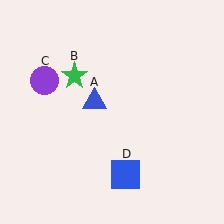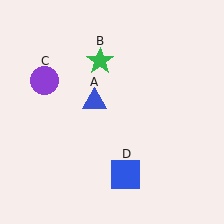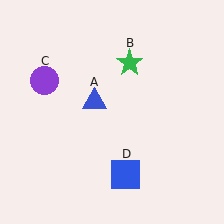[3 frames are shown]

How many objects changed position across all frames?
1 object changed position: green star (object B).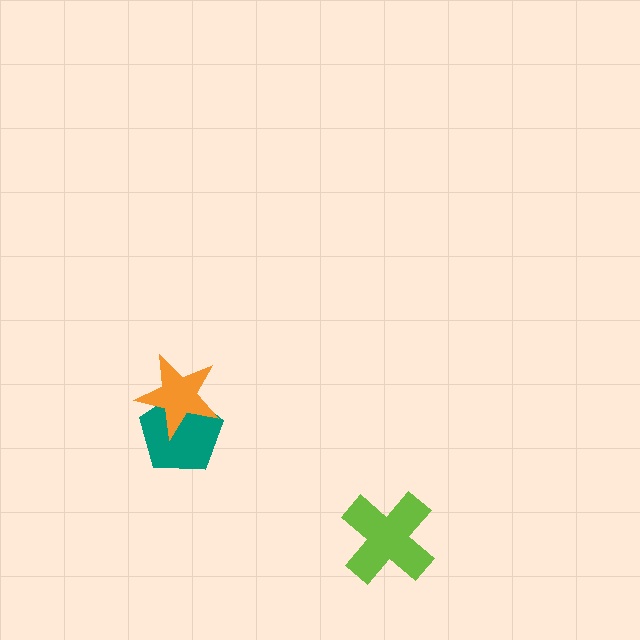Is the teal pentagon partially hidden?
Yes, it is partially covered by another shape.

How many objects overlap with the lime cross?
0 objects overlap with the lime cross.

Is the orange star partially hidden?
No, no other shape covers it.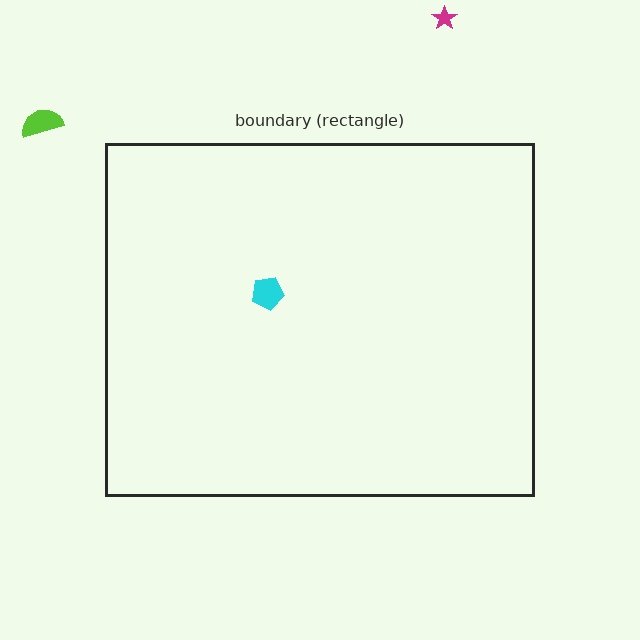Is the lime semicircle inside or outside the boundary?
Outside.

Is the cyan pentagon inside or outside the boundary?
Inside.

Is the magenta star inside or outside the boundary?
Outside.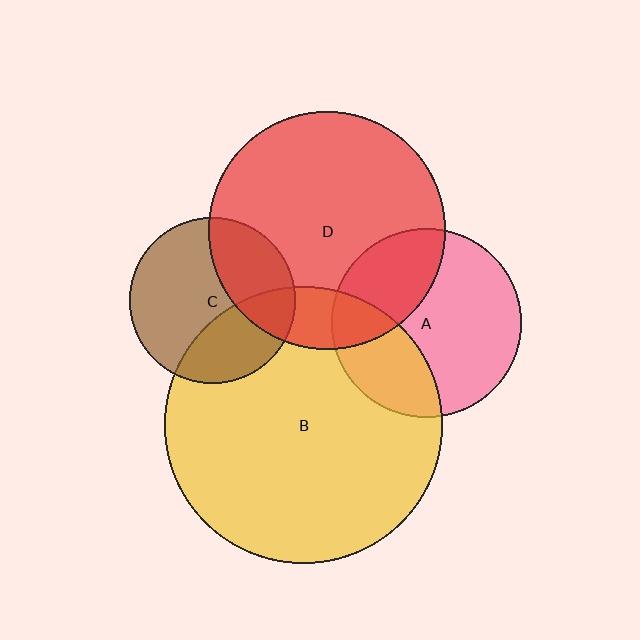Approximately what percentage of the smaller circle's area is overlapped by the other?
Approximately 30%.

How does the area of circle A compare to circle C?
Approximately 1.3 times.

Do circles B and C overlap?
Yes.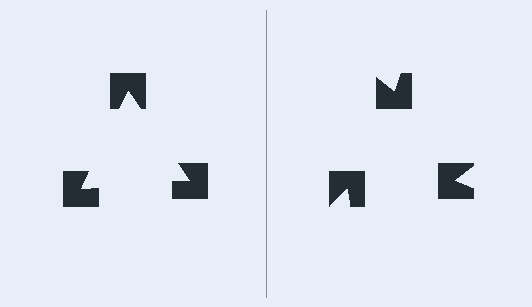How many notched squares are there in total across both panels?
6 — 3 on each side.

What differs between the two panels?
The notched squares are positioned identically on both sides; only the wedge orientations differ. On the left they align to a triangle; on the right they are misaligned.